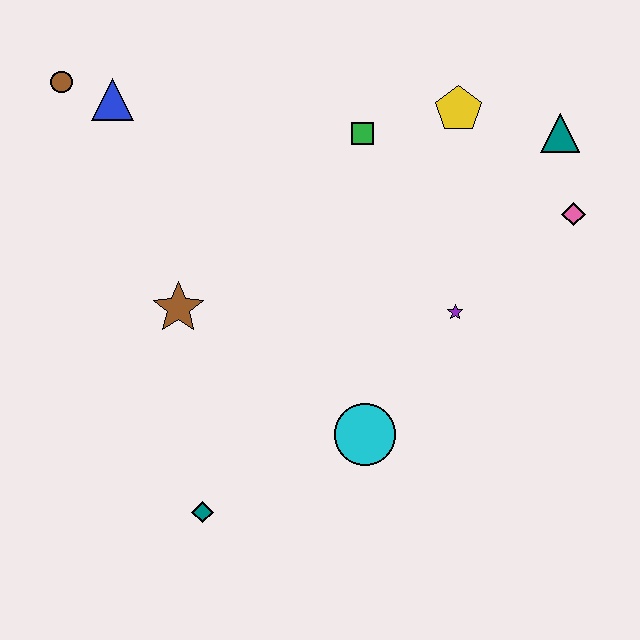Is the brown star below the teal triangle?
Yes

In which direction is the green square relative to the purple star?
The green square is above the purple star.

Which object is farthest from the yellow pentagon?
The teal diamond is farthest from the yellow pentagon.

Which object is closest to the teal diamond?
The cyan circle is closest to the teal diamond.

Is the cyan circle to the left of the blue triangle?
No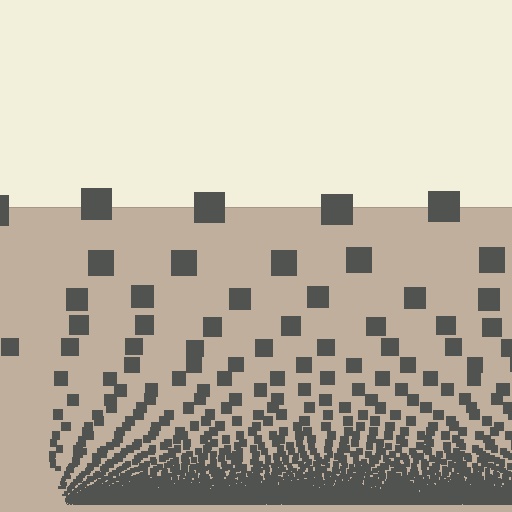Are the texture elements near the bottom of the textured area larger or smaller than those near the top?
Smaller. The gradient is inverted — elements near the bottom are smaller and denser.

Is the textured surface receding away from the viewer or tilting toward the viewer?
The surface appears to tilt toward the viewer. Texture elements get larger and sparser toward the top.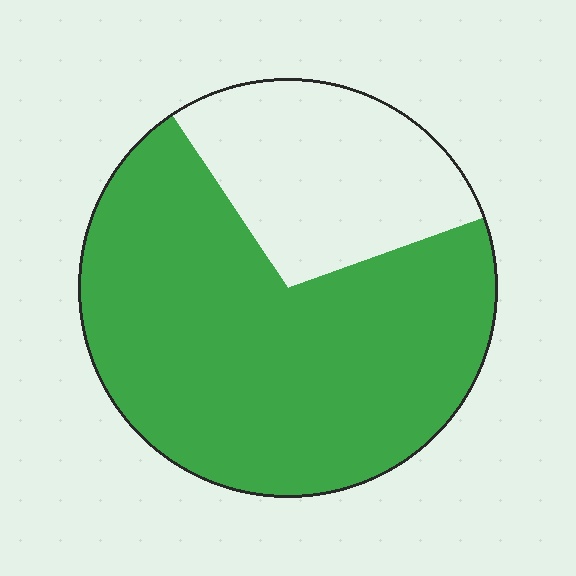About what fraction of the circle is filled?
About three quarters (3/4).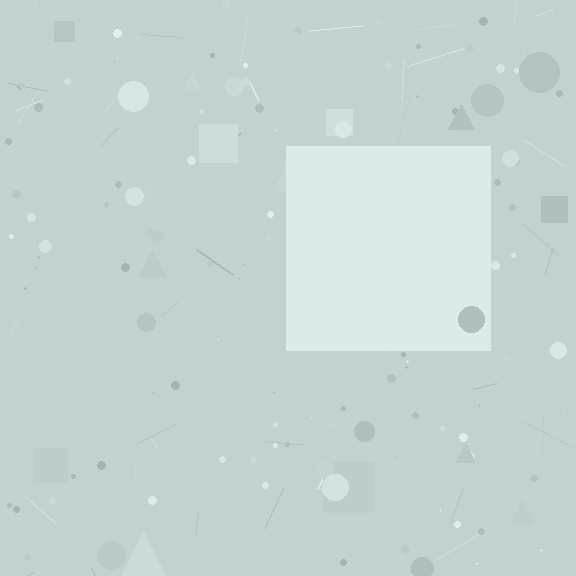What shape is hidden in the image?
A square is hidden in the image.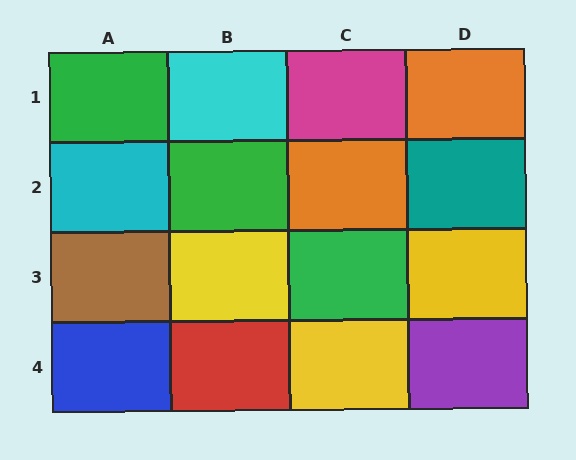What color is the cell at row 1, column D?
Orange.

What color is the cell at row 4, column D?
Purple.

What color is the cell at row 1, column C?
Magenta.